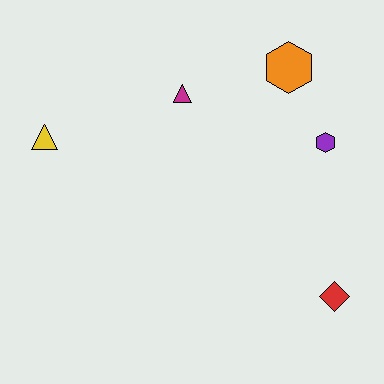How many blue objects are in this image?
There are no blue objects.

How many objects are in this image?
There are 5 objects.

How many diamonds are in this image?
There is 1 diamond.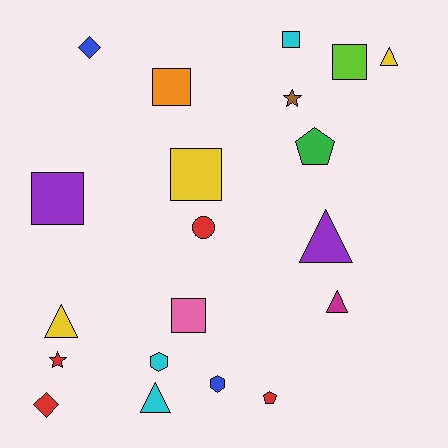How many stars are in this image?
There are 2 stars.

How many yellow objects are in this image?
There are 3 yellow objects.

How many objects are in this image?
There are 20 objects.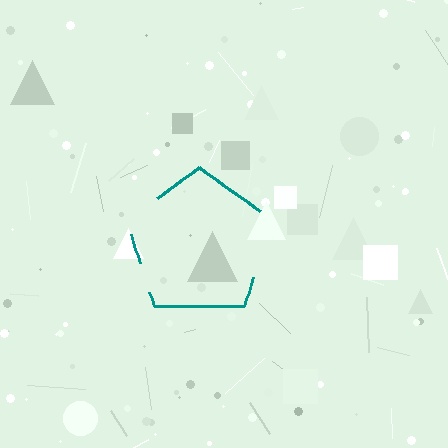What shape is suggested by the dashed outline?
The dashed outline suggests a pentagon.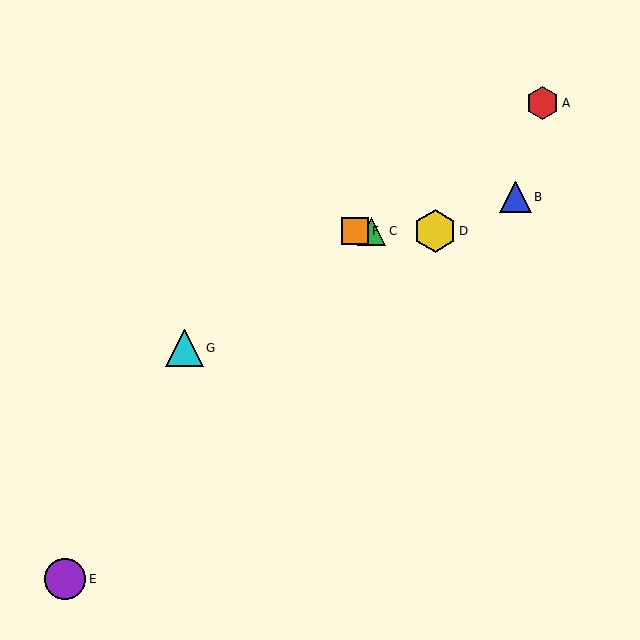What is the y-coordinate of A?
Object A is at y≈103.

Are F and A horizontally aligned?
No, F is at y≈231 and A is at y≈103.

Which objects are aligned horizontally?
Objects C, D, F are aligned horizontally.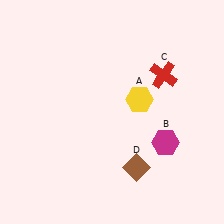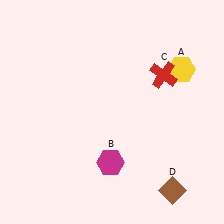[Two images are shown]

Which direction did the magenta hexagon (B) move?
The magenta hexagon (B) moved left.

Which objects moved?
The objects that moved are: the yellow hexagon (A), the magenta hexagon (B), the brown diamond (D).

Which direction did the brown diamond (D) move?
The brown diamond (D) moved right.